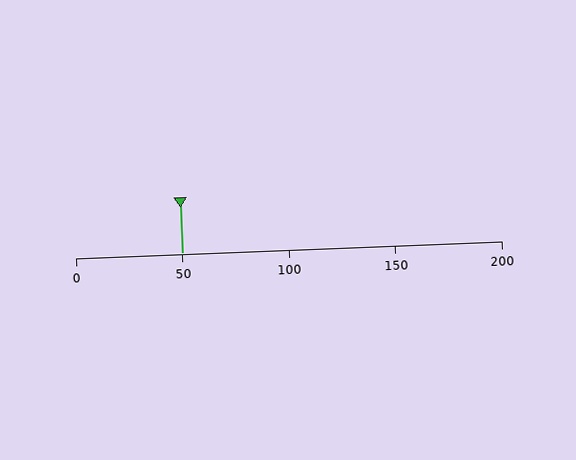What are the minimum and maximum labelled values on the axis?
The axis runs from 0 to 200.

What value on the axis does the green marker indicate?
The marker indicates approximately 50.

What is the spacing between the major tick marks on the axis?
The major ticks are spaced 50 apart.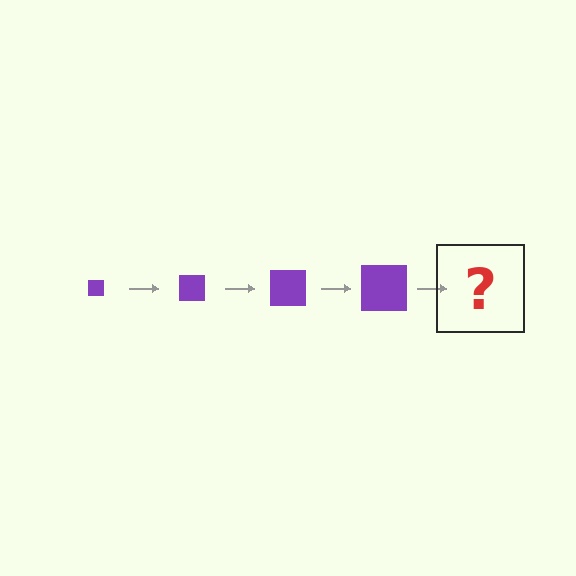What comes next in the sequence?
The next element should be a purple square, larger than the previous one.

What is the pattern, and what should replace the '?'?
The pattern is that the square gets progressively larger each step. The '?' should be a purple square, larger than the previous one.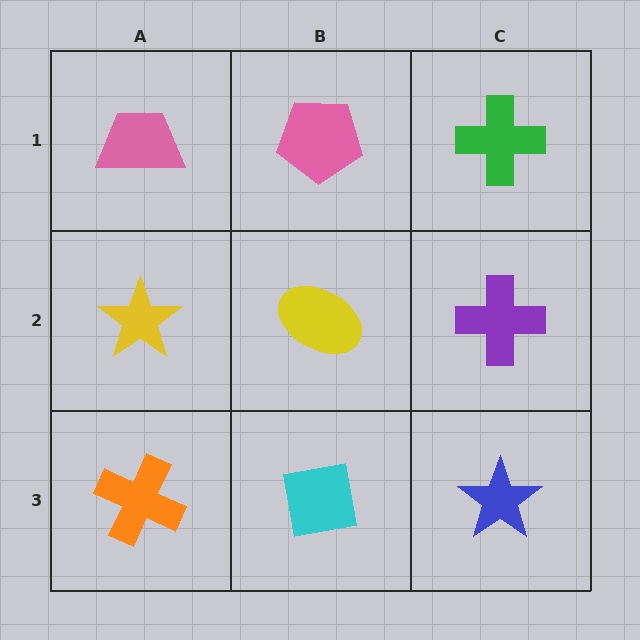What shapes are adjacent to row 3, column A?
A yellow star (row 2, column A), a cyan square (row 3, column B).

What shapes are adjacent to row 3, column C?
A purple cross (row 2, column C), a cyan square (row 3, column B).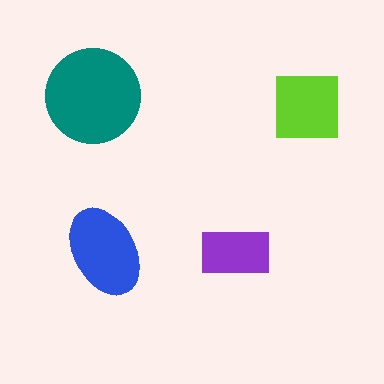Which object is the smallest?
The purple rectangle.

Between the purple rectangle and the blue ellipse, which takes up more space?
The blue ellipse.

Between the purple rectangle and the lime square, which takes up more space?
The lime square.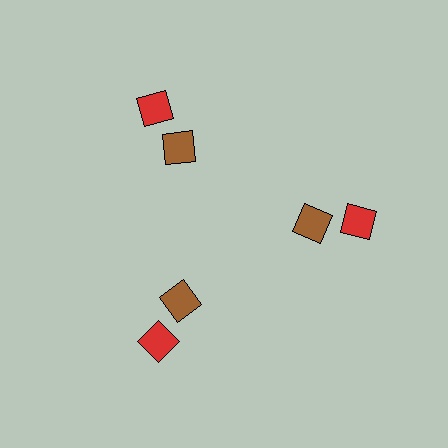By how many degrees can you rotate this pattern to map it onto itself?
The pattern maps onto itself every 120 degrees of rotation.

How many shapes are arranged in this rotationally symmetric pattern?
There are 6 shapes, arranged in 3 groups of 2.